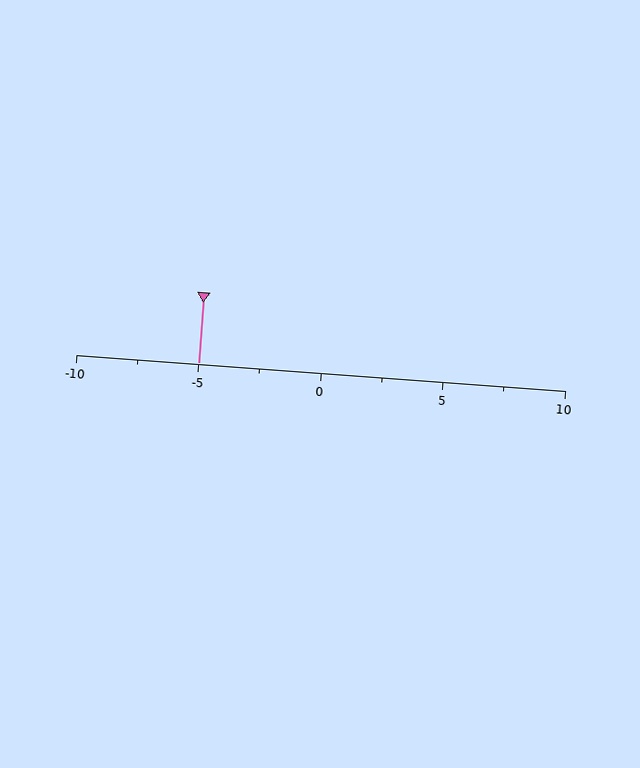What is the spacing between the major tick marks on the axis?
The major ticks are spaced 5 apart.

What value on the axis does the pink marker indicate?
The marker indicates approximately -5.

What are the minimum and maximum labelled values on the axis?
The axis runs from -10 to 10.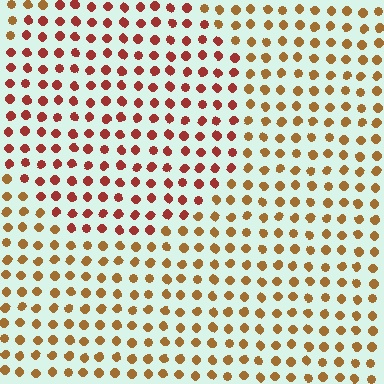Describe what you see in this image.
The image is filled with small brown elements in a uniform arrangement. A circle-shaped region is visible where the elements are tinted to a slightly different hue, forming a subtle color boundary.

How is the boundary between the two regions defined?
The boundary is defined purely by a slight shift in hue (about 33 degrees). Spacing, size, and orientation are identical on both sides.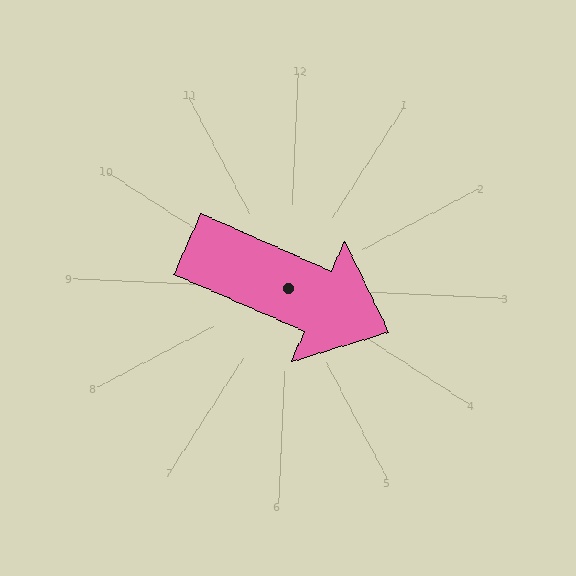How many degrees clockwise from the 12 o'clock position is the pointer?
Approximately 111 degrees.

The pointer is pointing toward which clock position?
Roughly 4 o'clock.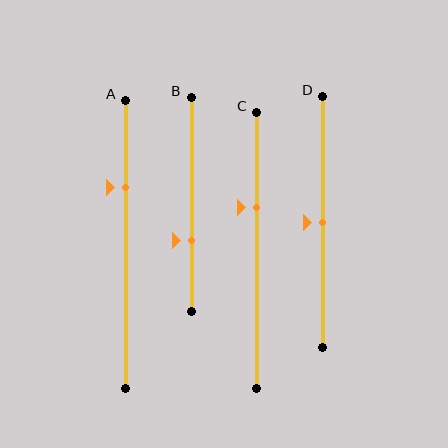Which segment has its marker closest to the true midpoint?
Segment D has its marker closest to the true midpoint.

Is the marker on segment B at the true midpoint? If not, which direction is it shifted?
No, the marker on segment B is shifted downward by about 17% of the segment length.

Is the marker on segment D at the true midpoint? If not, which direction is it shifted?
Yes, the marker on segment D is at the true midpoint.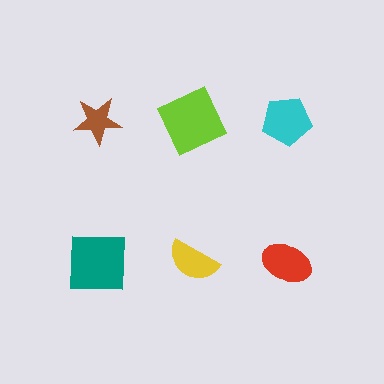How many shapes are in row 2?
3 shapes.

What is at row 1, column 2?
A lime square.